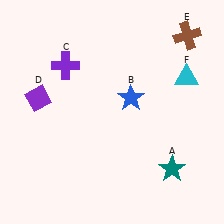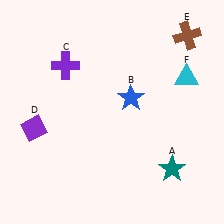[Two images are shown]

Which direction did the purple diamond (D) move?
The purple diamond (D) moved down.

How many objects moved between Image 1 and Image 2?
1 object moved between the two images.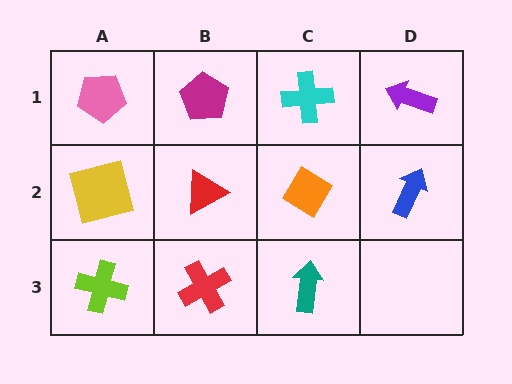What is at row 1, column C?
A cyan cross.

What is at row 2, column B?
A red triangle.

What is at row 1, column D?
A purple arrow.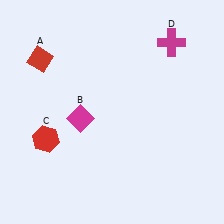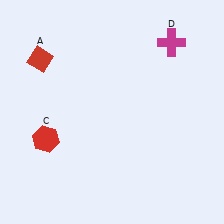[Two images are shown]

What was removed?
The magenta diamond (B) was removed in Image 2.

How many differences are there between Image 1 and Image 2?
There is 1 difference between the two images.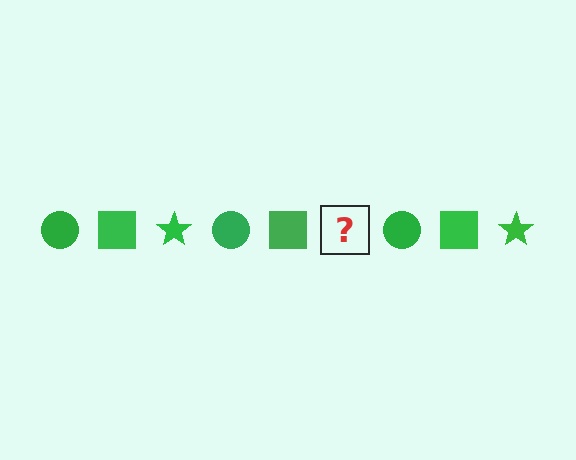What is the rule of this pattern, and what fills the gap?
The rule is that the pattern cycles through circle, square, star shapes in green. The gap should be filled with a green star.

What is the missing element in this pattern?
The missing element is a green star.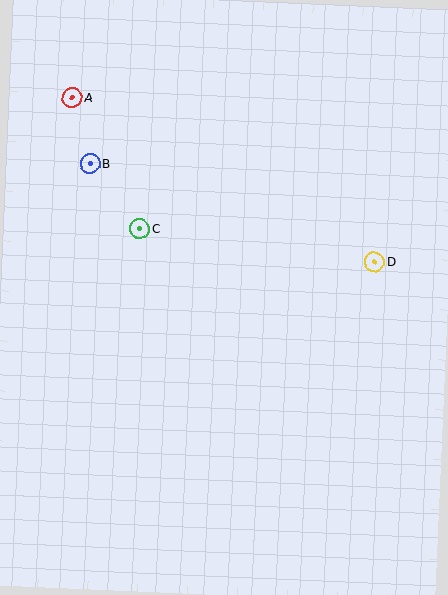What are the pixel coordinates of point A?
Point A is at (72, 97).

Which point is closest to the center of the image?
Point C at (140, 229) is closest to the center.